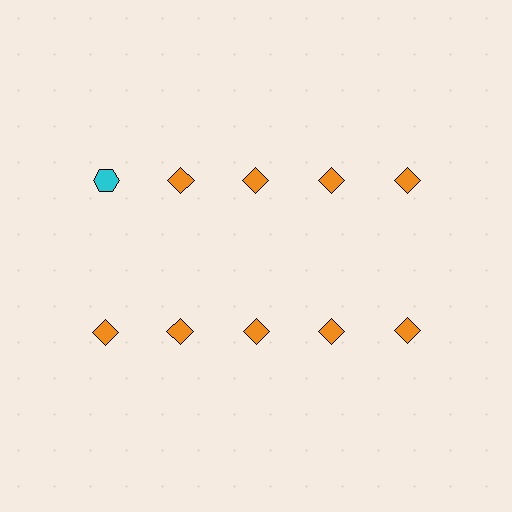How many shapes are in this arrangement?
There are 10 shapes arranged in a grid pattern.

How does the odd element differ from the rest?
It differs in both color (cyan instead of orange) and shape (hexagon instead of diamond).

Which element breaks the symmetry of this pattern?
The cyan hexagon in the top row, leftmost column breaks the symmetry. All other shapes are orange diamonds.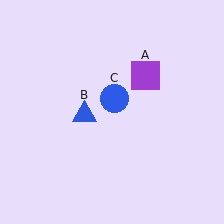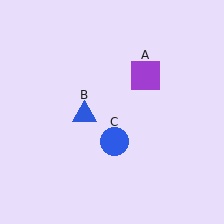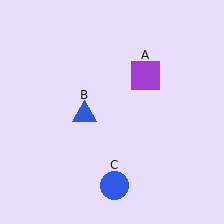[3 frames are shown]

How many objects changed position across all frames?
1 object changed position: blue circle (object C).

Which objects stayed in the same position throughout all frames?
Purple square (object A) and blue triangle (object B) remained stationary.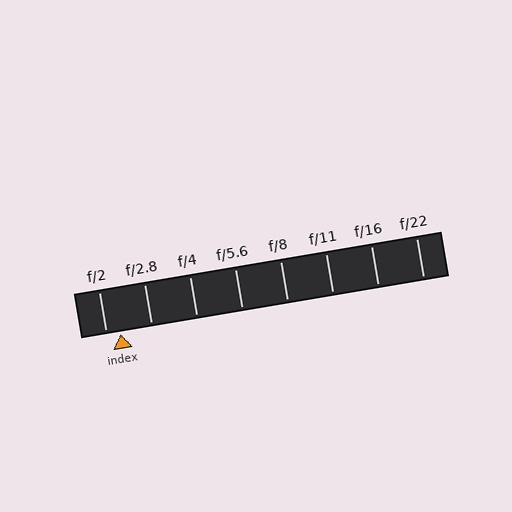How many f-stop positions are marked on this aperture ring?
There are 8 f-stop positions marked.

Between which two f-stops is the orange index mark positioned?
The index mark is between f/2 and f/2.8.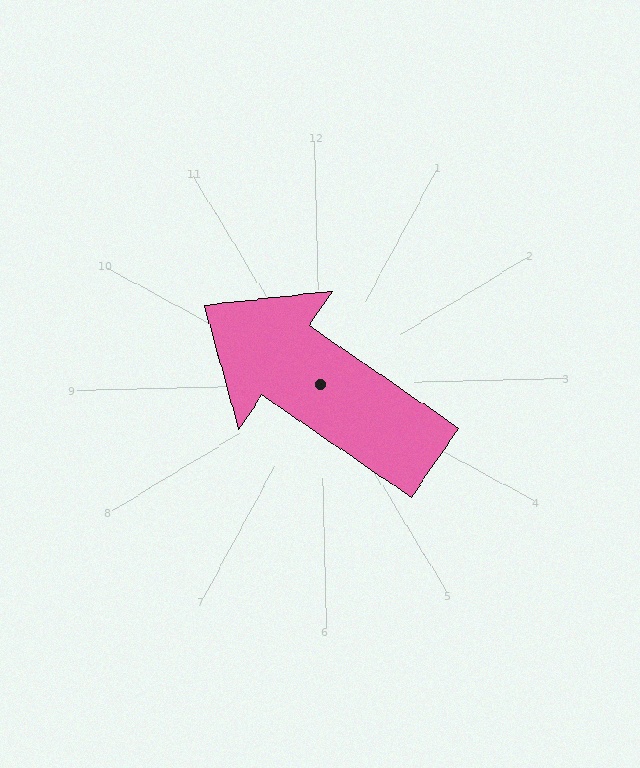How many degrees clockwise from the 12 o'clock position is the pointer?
Approximately 306 degrees.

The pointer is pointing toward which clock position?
Roughly 10 o'clock.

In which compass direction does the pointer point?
Northwest.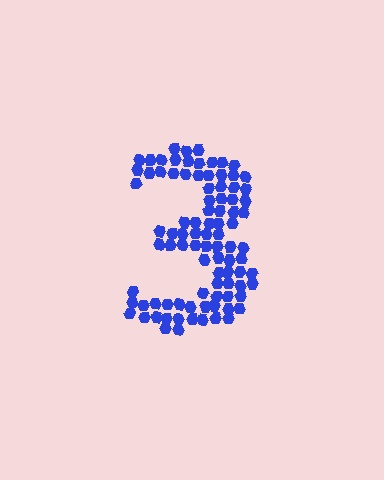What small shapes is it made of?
It is made of small hexagons.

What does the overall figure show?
The overall figure shows the digit 3.